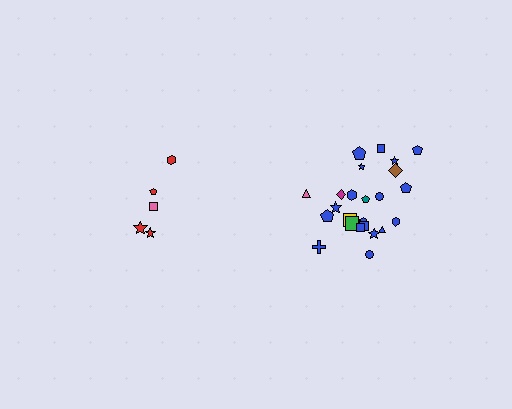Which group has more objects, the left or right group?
The right group.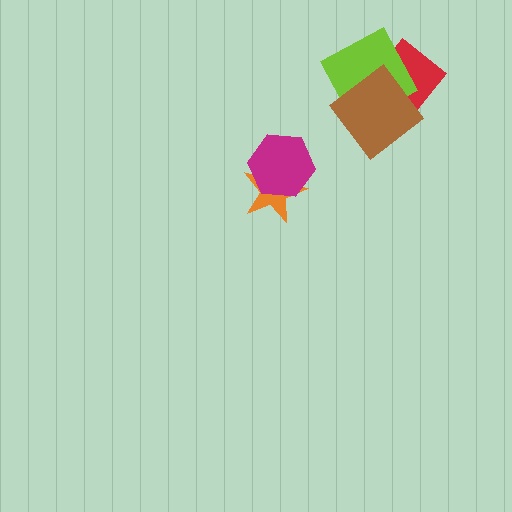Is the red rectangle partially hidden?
Yes, it is partially covered by another shape.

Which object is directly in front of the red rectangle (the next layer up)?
The lime square is directly in front of the red rectangle.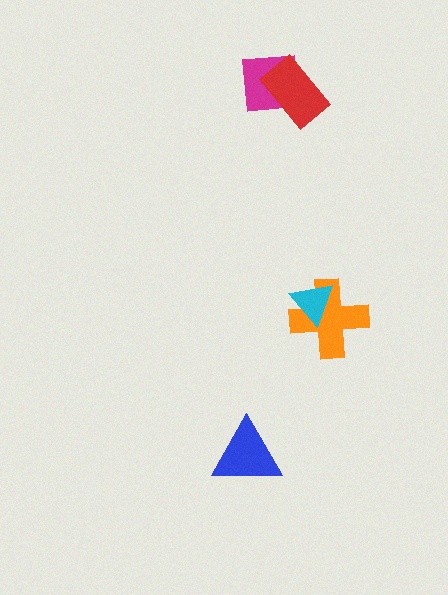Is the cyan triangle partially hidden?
No, no other shape covers it.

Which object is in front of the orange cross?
The cyan triangle is in front of the orange cross.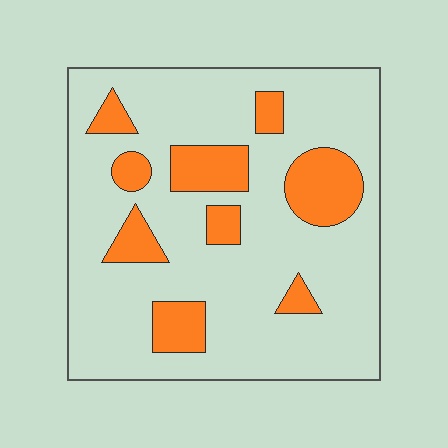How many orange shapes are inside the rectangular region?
9.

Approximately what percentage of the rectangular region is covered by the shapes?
Approximately 20%.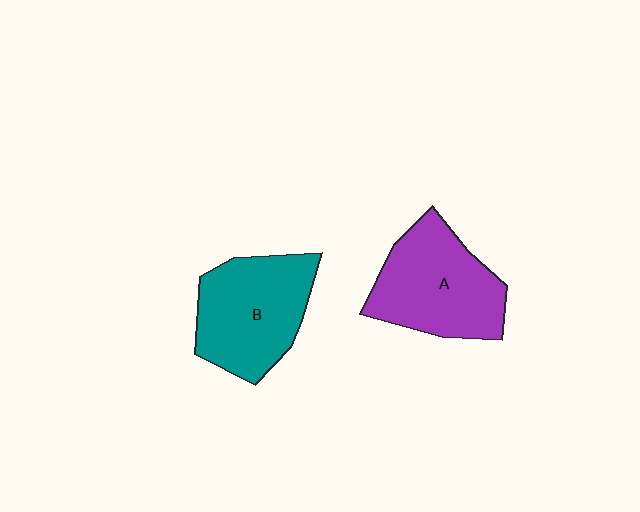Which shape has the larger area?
Shape A (purple).